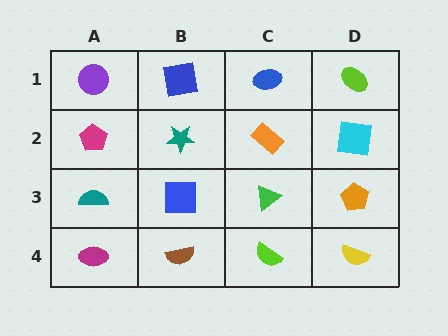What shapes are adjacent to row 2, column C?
A blue ellipse (row 1, column C), a green triangle (row 3, column C), a teal star (row 2, column B), a cyan square (row 2, column D).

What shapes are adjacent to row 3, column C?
An orange rectangle (row 2, column C), a lime semicircle (row 4, column C), a blue square (row 3, column B), an orange pentagon (row 3, column D).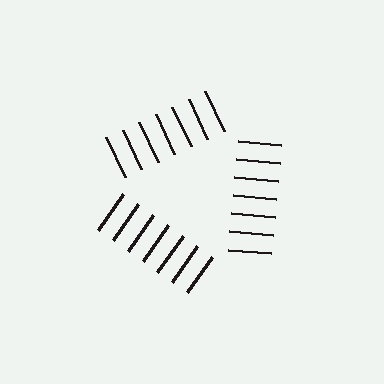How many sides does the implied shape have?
3 sides — the line-ends trace a triangle.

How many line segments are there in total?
21 — 7 along each of the 3 edges.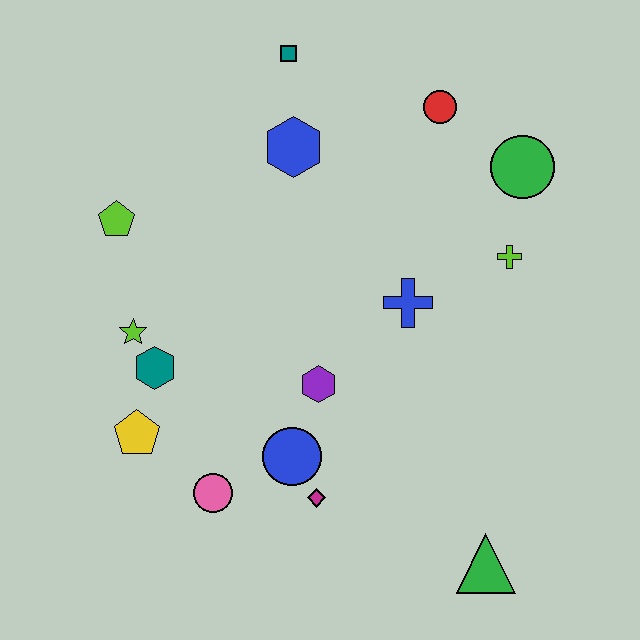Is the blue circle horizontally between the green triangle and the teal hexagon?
Yes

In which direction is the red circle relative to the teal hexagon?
The red circle is to the right of the teal hexagon.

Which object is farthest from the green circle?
The yellow pentagon is farthest from the green circle.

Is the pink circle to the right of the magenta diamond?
No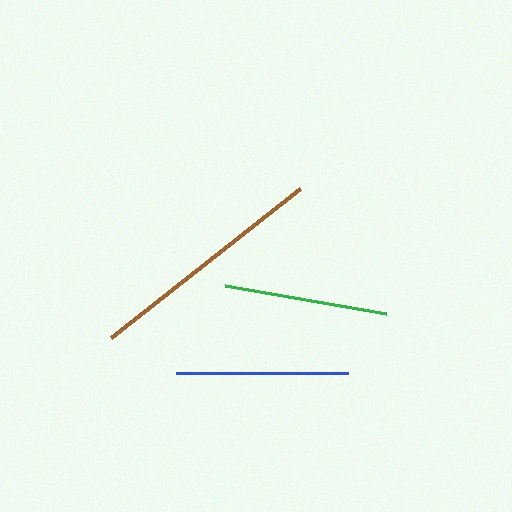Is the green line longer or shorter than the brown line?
The brown line is longer than the green line.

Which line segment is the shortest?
The green line is the shortest at approximately 164 pixels.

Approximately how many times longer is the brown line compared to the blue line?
The brown line is approximately 1.4 times the length of the blue line.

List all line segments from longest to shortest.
From longest to shortest: brown, blue, green.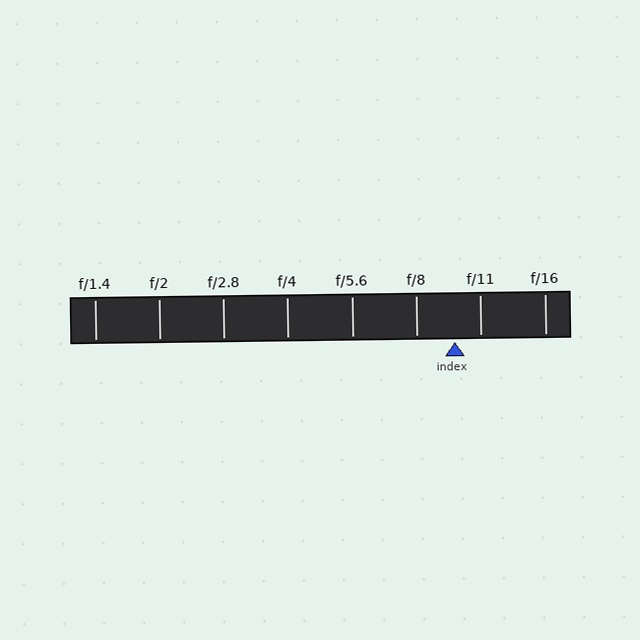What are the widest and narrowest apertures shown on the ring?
The widest aperture shown is f/1.4 and the narrowest is f/16.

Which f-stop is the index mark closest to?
The index mark is closest to f/11.